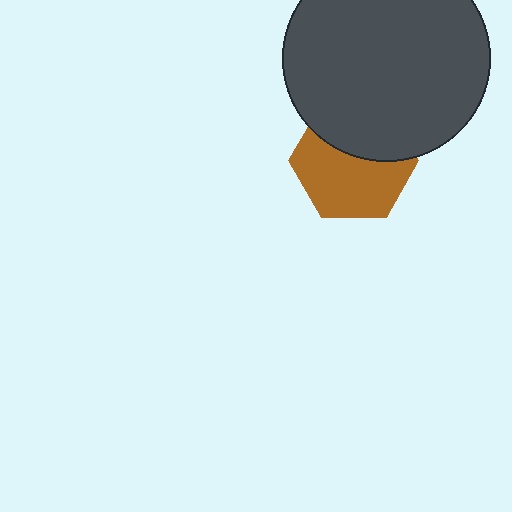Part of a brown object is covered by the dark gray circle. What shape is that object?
It is a hexagon.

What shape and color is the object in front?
The object in front is a dark gray circle.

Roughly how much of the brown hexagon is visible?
About half of it is visible (roughly 60%).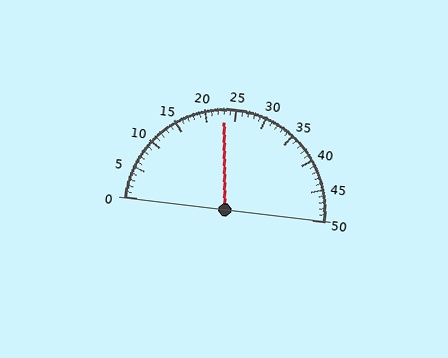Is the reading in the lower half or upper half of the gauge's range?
The reading is in the lower half of the range (0 to 50).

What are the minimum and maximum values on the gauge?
The gauge ranges from 0 to 50.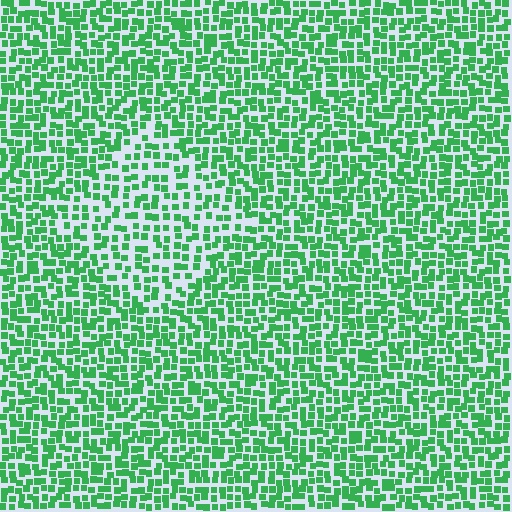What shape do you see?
I see a diamond.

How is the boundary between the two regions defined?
The boundary is defined by a change in element density (approximately 1.6x ratio). All elements are the same color, size, and shape.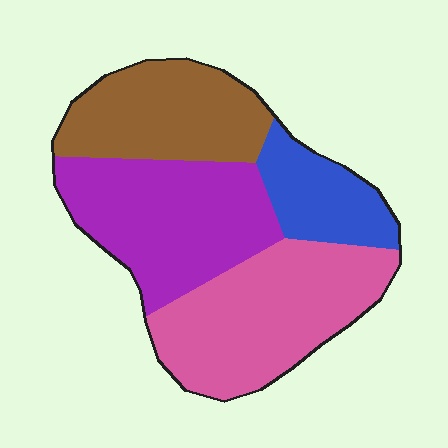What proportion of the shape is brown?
Brown covers roughly 25% of the shape.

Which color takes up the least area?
Blue, at roughly 15%.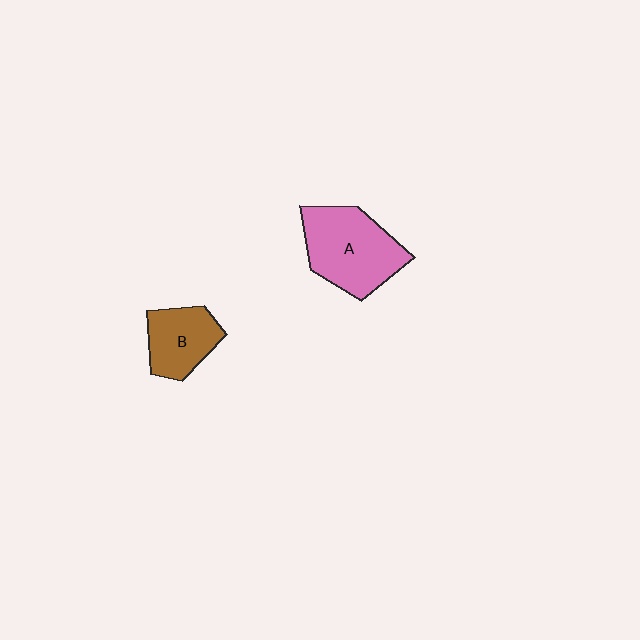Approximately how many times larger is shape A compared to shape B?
Approximately 1.6 times.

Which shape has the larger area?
Shape A (pink).